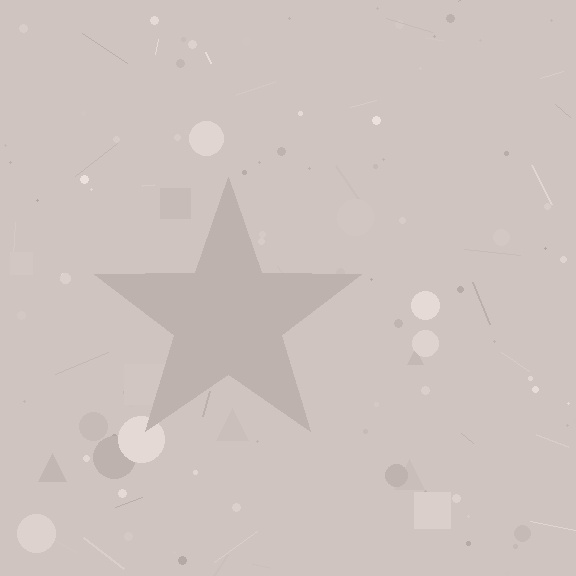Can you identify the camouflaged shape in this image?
The camouflaged shape is a star.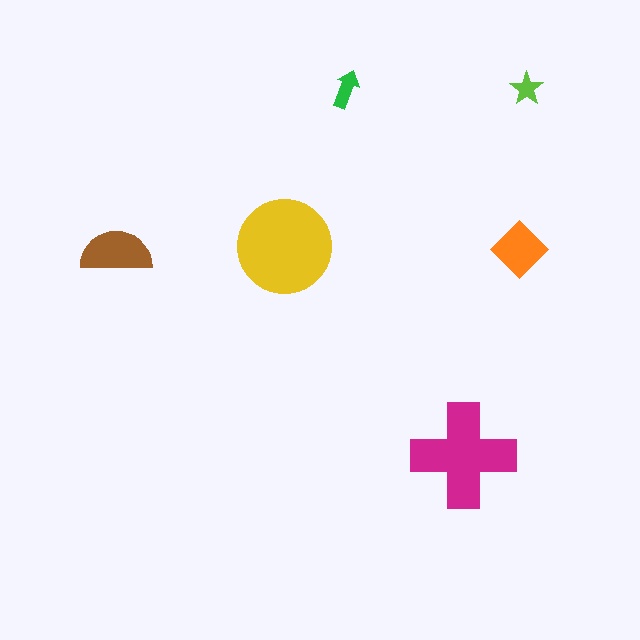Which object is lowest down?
The magenta cross is bottommost.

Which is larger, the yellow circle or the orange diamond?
The yellow circle.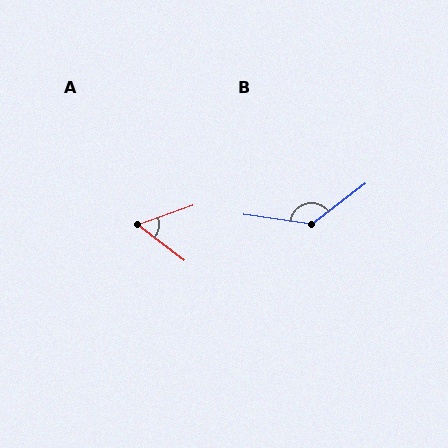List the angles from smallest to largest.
A (57°), B (135°).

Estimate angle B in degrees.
Approximately 135 degrees.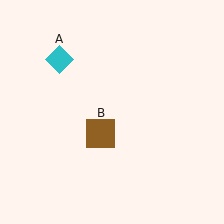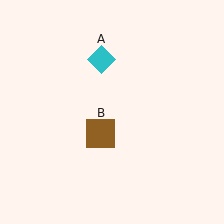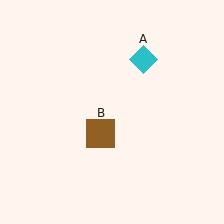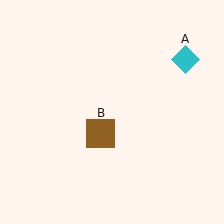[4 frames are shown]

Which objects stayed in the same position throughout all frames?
Brown square (object B) remained stationary.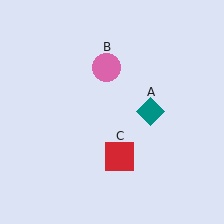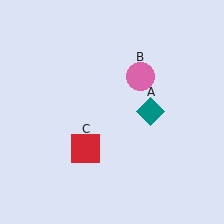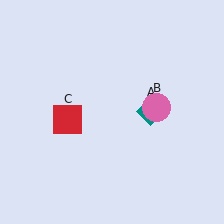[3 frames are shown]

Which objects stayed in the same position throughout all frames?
Teal diamond (object A) remained stationary.